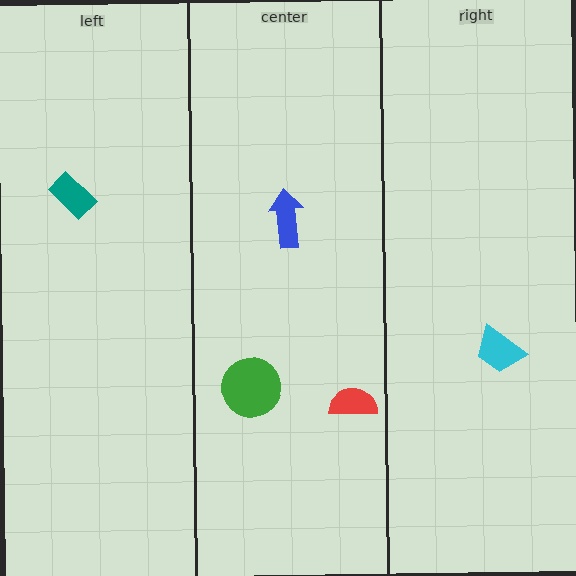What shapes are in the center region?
The blue arrow, the red semicircle, the green circle.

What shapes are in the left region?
The teal rectangle.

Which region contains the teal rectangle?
The left region.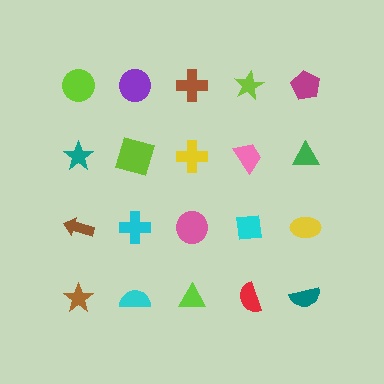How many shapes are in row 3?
5 shapes.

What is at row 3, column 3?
A pink circle.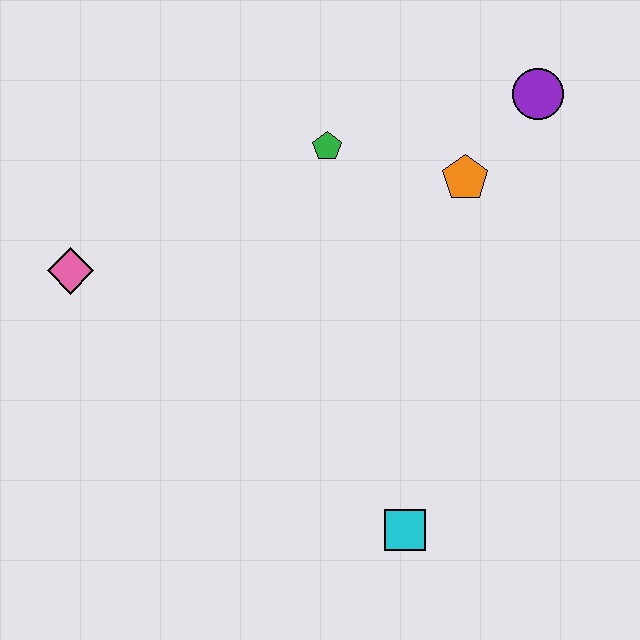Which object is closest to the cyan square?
The orange pentagon is closest to the cyan square.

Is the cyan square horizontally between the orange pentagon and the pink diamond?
Yes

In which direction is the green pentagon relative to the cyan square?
The green pentagon is above the cyan square.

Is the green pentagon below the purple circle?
Yes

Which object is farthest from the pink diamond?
The purple circle is farthest from the pink diamond.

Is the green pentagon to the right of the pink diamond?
Yes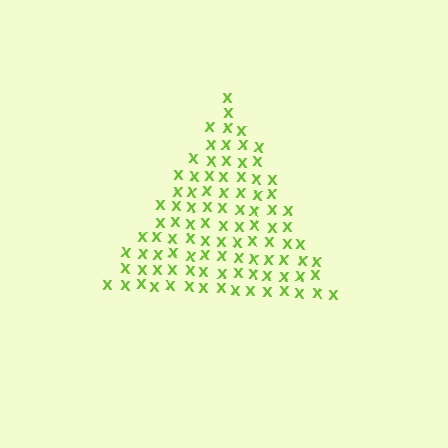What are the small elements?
The small elements are letter X's.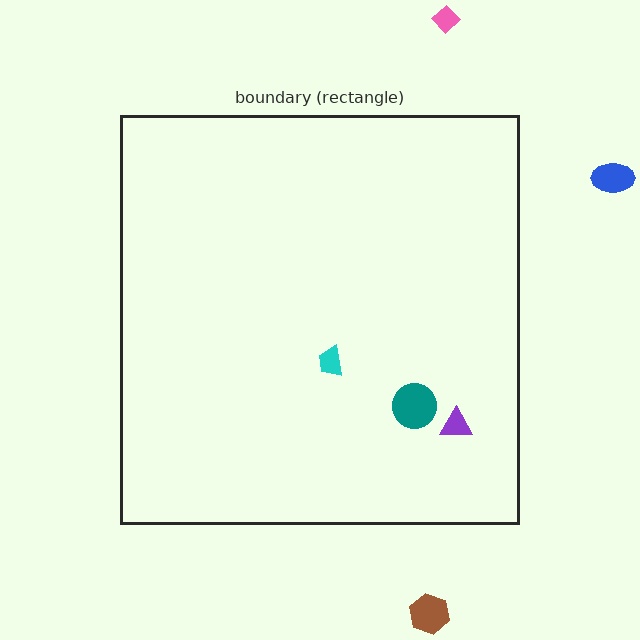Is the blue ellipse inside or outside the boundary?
Outside.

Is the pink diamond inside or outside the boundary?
Outside.